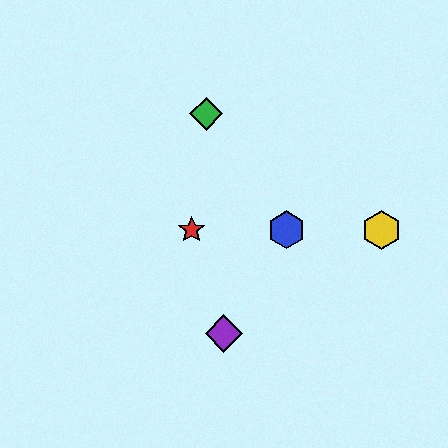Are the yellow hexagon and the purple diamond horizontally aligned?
No, the yellow hexagon is at y≈230 and the purple diamond is at y≈334.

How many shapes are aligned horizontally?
3 shapes (the red star, the blue hexagon, the yellow hexagon) are aligned horizontally.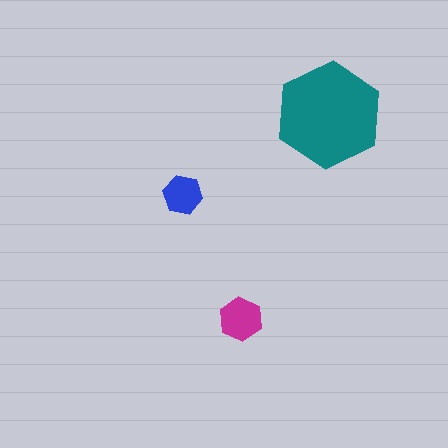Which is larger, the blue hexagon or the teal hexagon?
The teal one.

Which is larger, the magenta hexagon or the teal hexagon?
The teal one.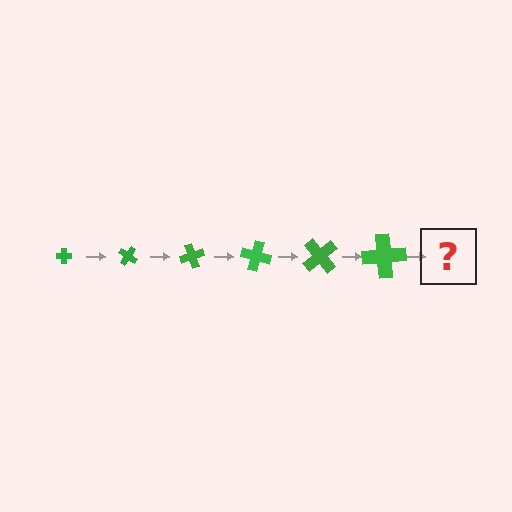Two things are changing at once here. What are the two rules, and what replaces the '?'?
The two rules are that the cross grows larger each step and it rotates 35 degrees each step. The '?' should be a cross, larger than the previous one and rotated 210 degrees from the start.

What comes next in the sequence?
The next element should be a cross, larger than the previous one and rotated 210 degrees from the start.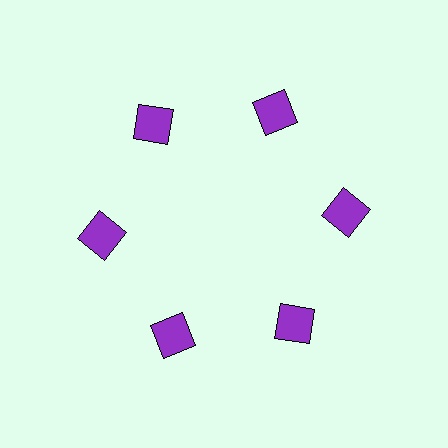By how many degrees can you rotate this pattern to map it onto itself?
The pattern maps onto itself every 60 degrees of rotation.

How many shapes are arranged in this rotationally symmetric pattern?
There are 6 shapes, arranged in 6 groups of 1.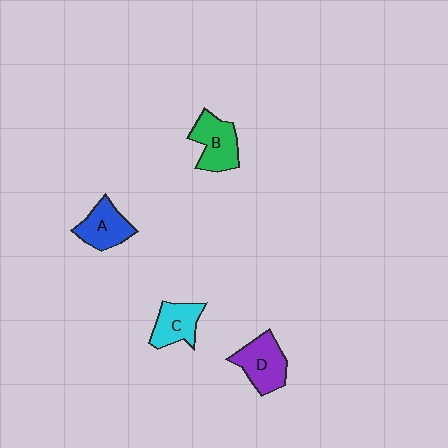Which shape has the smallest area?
Shape C (cyan).